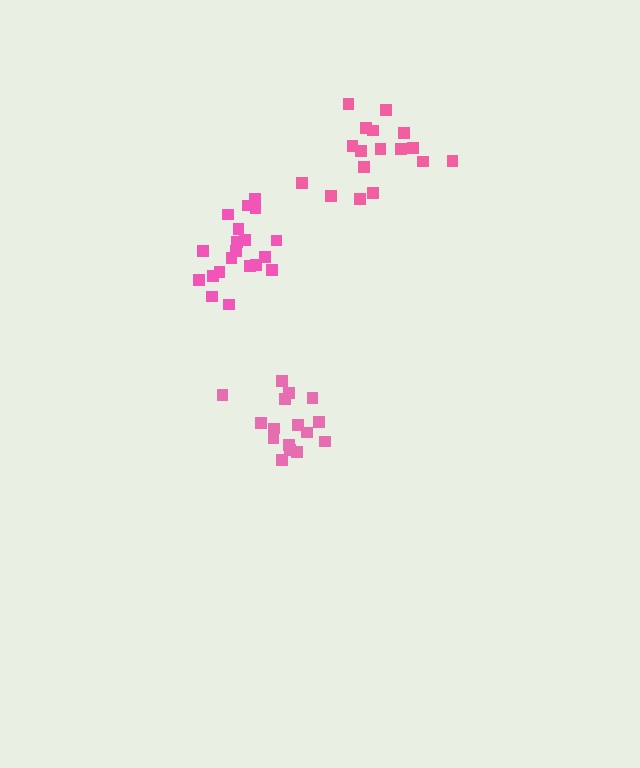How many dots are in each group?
Group 1: 16 dots, Group 2: 17 dots, Group 3: 20 dots (53 total).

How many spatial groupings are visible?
There are 3 spatial groupings.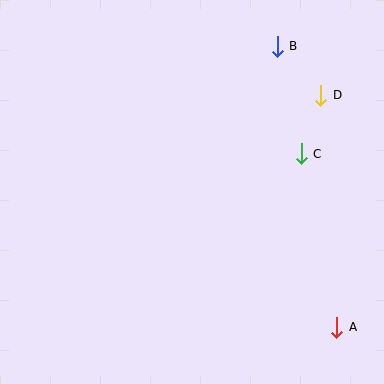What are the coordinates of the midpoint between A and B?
The midpoint between A and B is at (307, 187).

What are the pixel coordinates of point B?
Point B is at (277, 46).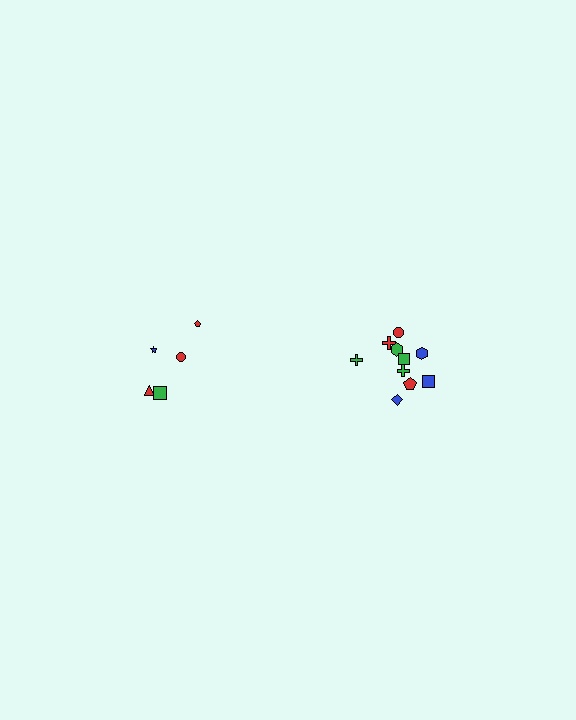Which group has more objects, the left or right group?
The right group.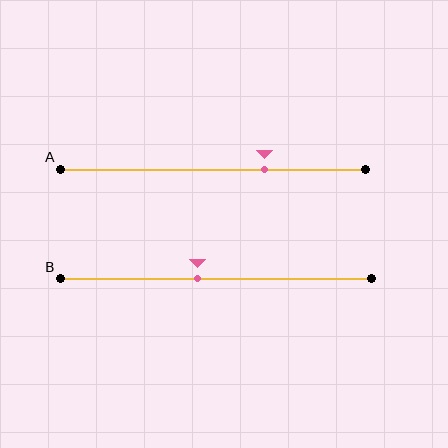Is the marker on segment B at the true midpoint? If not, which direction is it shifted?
No, the marker on segment B is shifted to the left by about 6% of the segment length.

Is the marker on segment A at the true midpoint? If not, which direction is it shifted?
No, the marker on segment A is shifted to the right by about 17% of the segment length.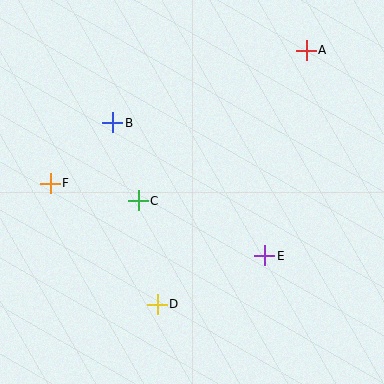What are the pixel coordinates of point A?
Point A is at (306, 50).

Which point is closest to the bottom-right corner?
Point E is closest to the bottom-right corner.